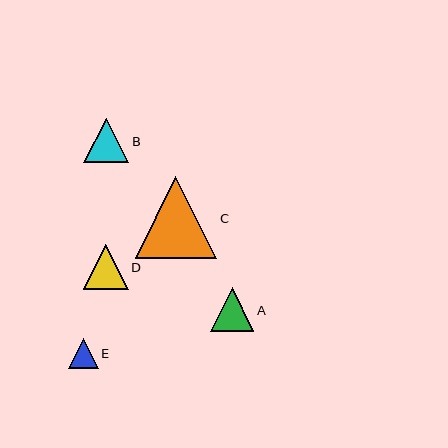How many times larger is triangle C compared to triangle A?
Triangle C is approximately 1.9 times the size of triangle A.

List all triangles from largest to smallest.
From largest to smallest: C, D, B, A, E.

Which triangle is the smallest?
Triangle E is the smallest with a size of approximately 30 pixels.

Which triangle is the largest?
Triangle C is the largest with a size of approximately 82 pixels.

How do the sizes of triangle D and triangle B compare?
Triangle D and triangle B are approximately the same size.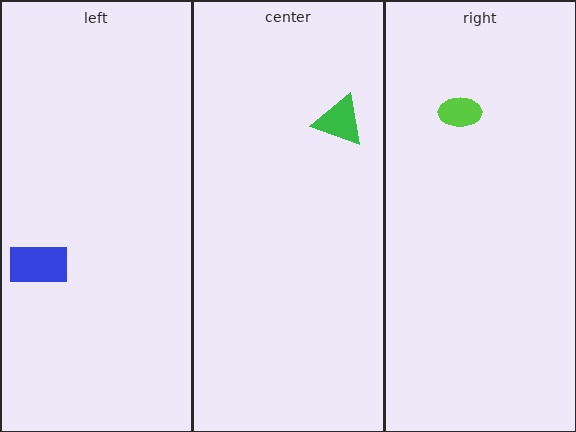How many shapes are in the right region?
1.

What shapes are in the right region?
The lime ellipse.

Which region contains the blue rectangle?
The left region.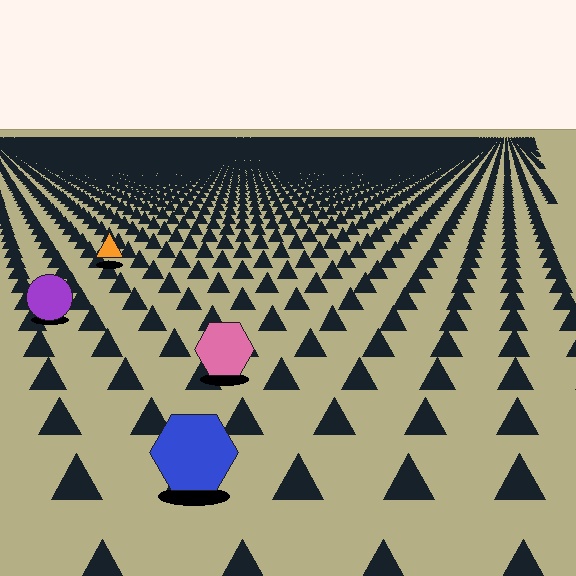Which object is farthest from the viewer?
The orange triangle is farthest from the viewer. It appears smaller and the ground texture around it is denser.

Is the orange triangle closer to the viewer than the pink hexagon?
No. The pink hexagon is closer — you can tell from the texture gradient: the ground texture is coarser near it.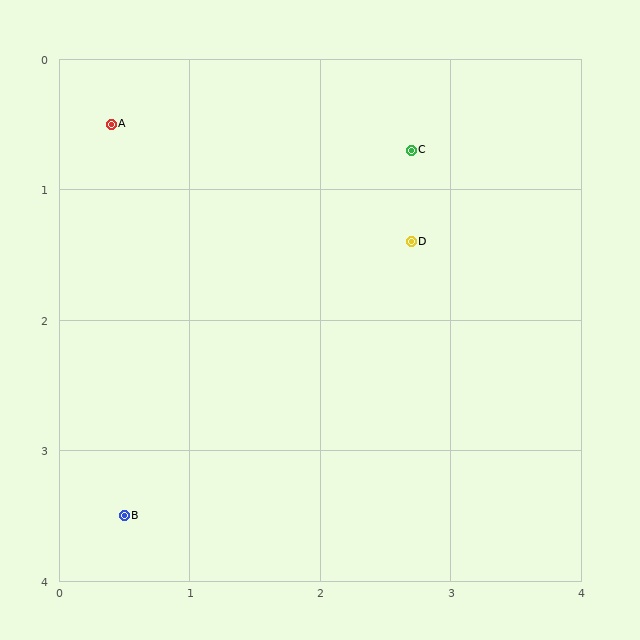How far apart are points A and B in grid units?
Points A and B are about 3.0 grid units apart.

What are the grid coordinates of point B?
Point B is at approximately (0.5, 3.5).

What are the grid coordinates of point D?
Point D is at approximately (2.7, 1.4).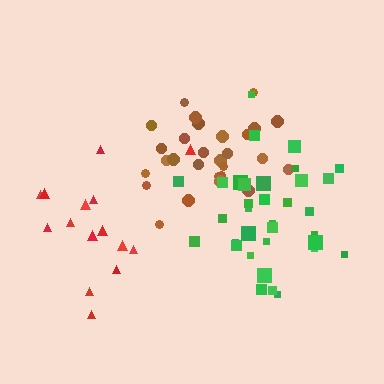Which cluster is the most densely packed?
Brown.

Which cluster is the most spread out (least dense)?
Red.